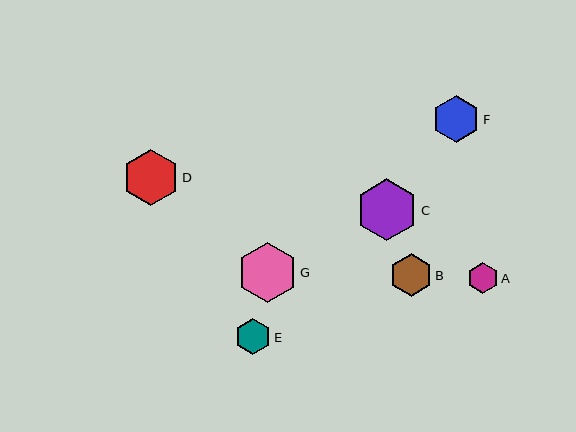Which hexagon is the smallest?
Hexagon A is the smallest with a size of approximately 31 pixels.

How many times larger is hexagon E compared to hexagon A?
Hexagon E is approximately 1.2 times the size of hexagon A.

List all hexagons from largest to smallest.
From largest to smallest: C, G, D, F, B, E, A.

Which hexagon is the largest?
Hexagon C is the largest with a size of approximately 62 pixels.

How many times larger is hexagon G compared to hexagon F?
Hexagon G is approximately 1.3 times the size of hexagon F.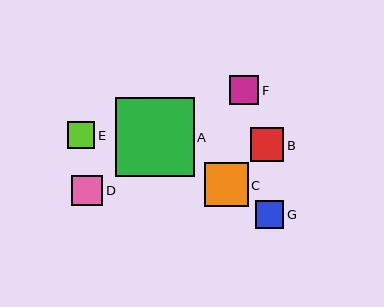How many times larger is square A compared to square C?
Square A is approximately 1.8 times the size of square C.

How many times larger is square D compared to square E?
Square D is approximately 1.1 times the size of square E.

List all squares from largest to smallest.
From largest to smallest: A, C, B, D, F, G, E.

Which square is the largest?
Square A is the largest with a size of approximately 79 pixels.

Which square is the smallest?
Square E is the smallest with a size of approximately 27 pixels.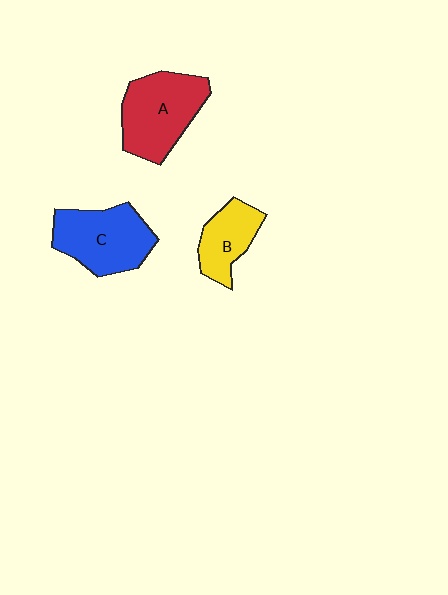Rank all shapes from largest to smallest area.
From largest to smallest: A (red), C (blue), B (yellow).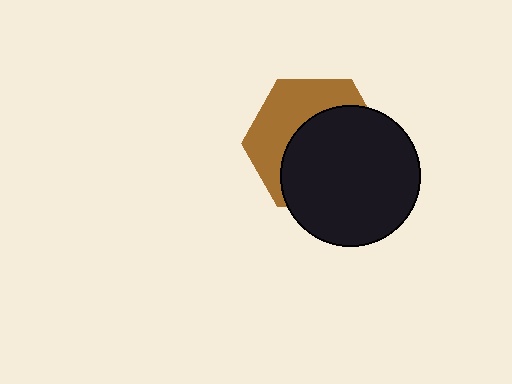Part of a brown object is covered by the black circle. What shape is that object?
It is a hexagon.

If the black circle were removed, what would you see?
You would see the complete brown hexagon.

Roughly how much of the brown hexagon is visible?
A small part of it is visible (roughly 41%).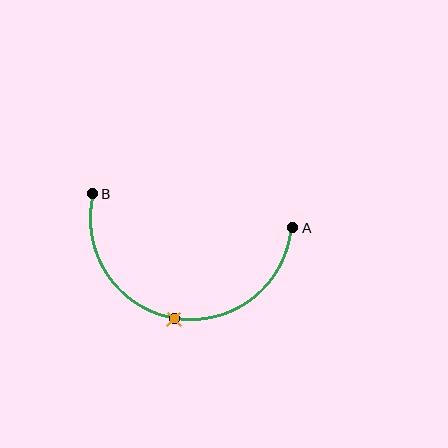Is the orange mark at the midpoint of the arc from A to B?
Yes. The orange mark lies on the arc at equal arc-length from both A and B — it is the arc midpoint.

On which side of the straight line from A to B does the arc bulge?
The arc bulges below the straight line connecting A and B.